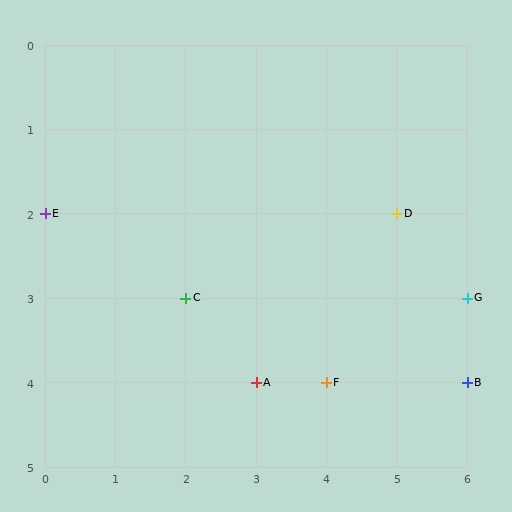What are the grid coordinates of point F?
Point F is at grid coordinates (4, 4).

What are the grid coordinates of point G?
Point G is at grid coordinates (6, 3).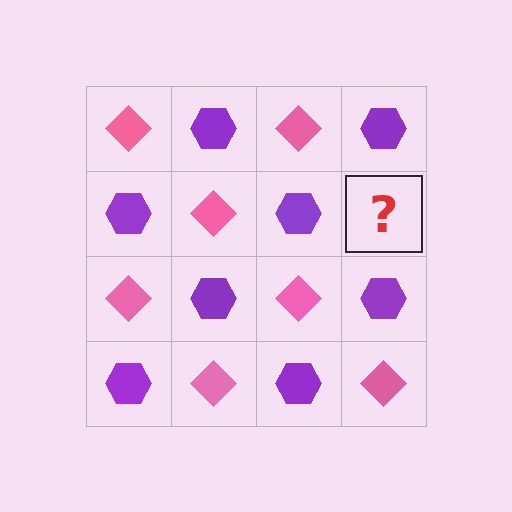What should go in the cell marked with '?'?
The missing cell should contain a pink diamond.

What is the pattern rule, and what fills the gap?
The rule is that it alternates pink diamond and purple hexagon in a checkerboard pattern. The gap should be filled with a pink diamond.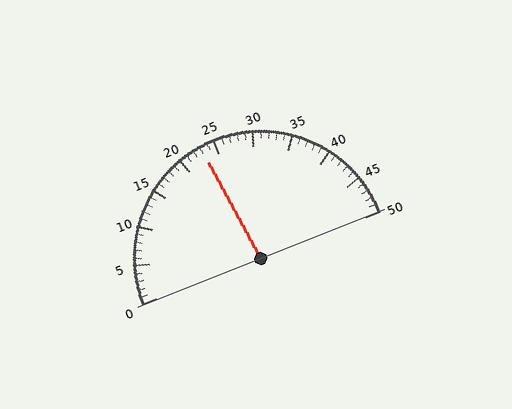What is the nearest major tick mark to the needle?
The nearest major tick mark is 25.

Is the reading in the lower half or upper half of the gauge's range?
The reading is in the lower half of the range (0 to 50).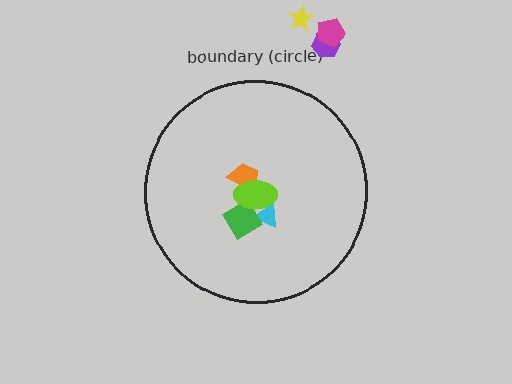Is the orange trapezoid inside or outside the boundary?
Inside.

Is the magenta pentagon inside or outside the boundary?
Outside.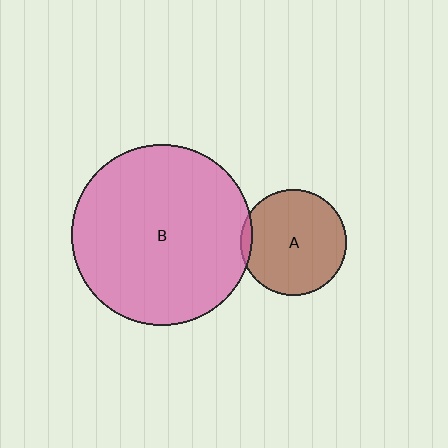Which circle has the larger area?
Circle B (pink).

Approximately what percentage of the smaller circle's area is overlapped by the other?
Approximately 5%.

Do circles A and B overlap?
Yes.